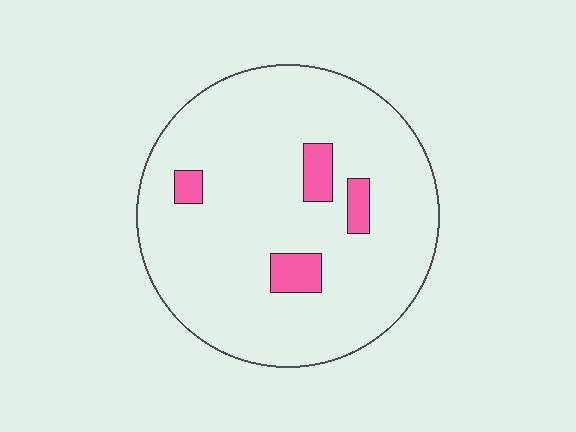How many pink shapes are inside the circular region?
4.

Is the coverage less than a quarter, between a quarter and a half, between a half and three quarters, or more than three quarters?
Less than a quarter.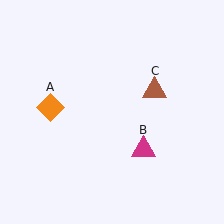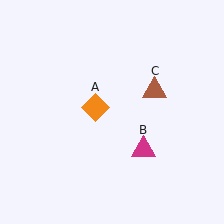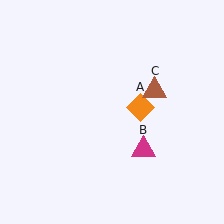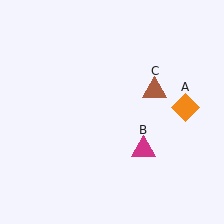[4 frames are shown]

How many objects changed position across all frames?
1 object changed position: orange diamond (object A).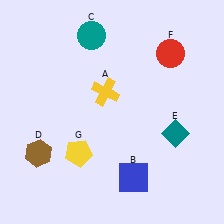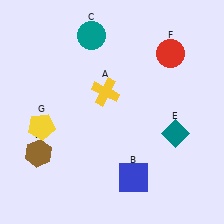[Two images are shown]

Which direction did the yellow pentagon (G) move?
The yellow pentagon (G) moved left.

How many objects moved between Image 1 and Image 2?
1 object moved between the two images.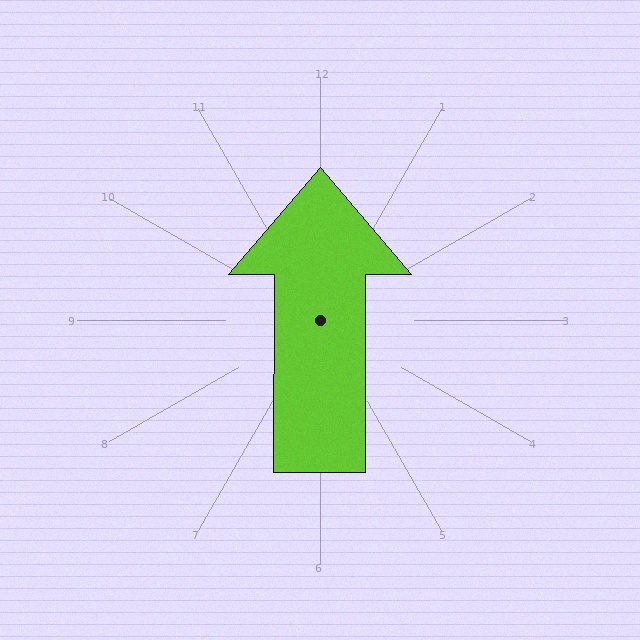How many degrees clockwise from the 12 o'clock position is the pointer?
Approximately 0 degrees.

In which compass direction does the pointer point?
North.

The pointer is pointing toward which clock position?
Roughly 12 o'clock.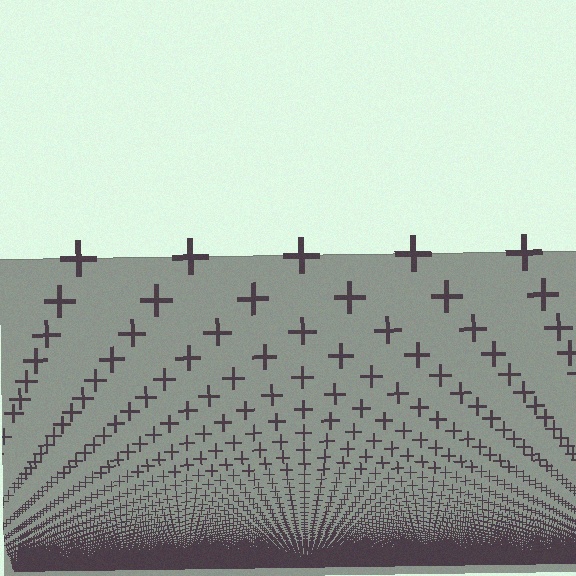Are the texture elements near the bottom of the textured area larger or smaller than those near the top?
Smaller. The gradient is inverted — elements near the bottom are smaller and denser.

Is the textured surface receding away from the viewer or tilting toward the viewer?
The surface appears to tilt toward the viewer. Texture elements get larger and sparser toward the top.